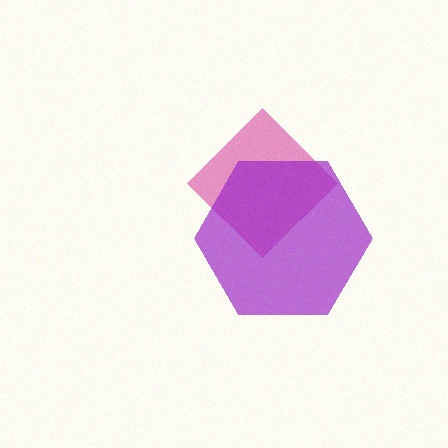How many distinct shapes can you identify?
There are 2 distinct shapes: a magenta diamond, a purple hexagon.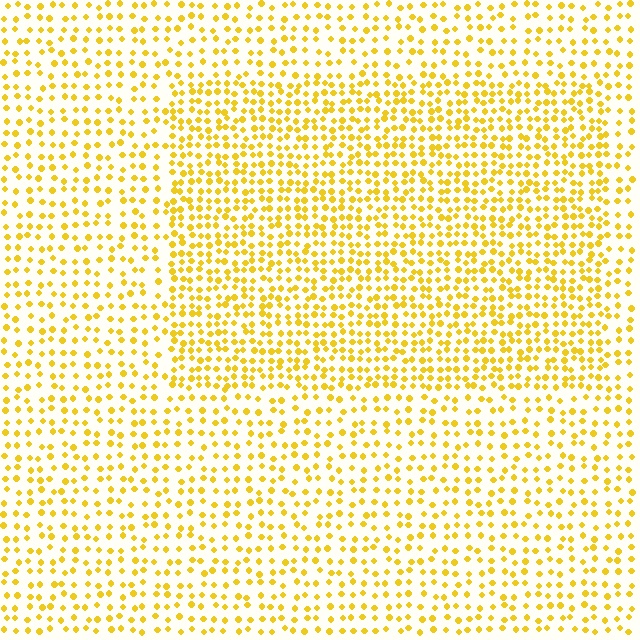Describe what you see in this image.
The image contains small yellow elements arranged at two different densities. A rectangle-shaped region is visible where the elements are more densely packed than the surrounding area.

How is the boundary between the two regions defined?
The boundary is defined by a change in element density (approximately 1.7x ratio). All elements are the same color, size, and shape.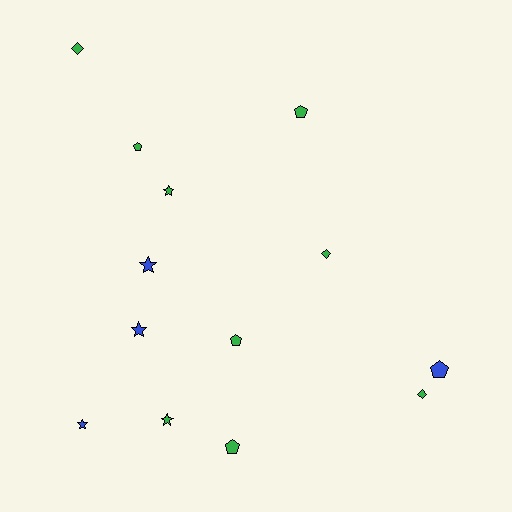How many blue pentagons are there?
There is 1 blue pentagon.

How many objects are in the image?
There are 13 objects.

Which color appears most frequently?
Green, with 9 objects.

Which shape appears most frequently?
Star, with 5 objects.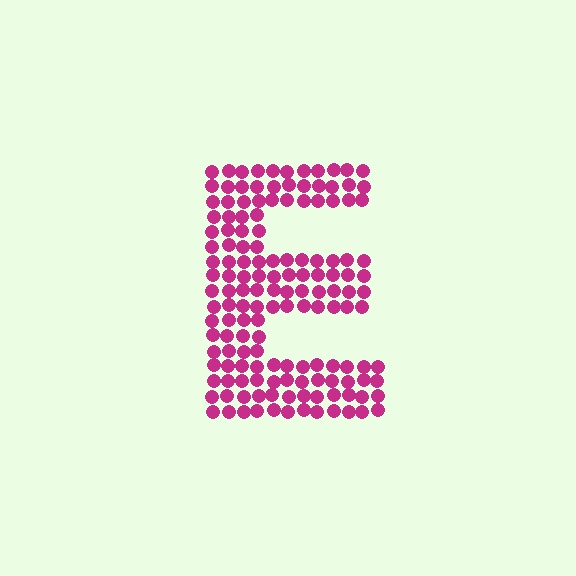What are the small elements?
The small elements are circles.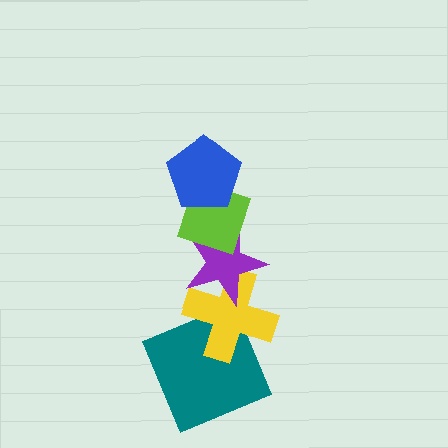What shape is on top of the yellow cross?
The purple star is on top of the yellow cross.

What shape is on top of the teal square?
The yellow cross is on top of the teal square.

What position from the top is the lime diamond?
The lime diamond is 2nd from the top.